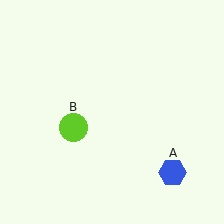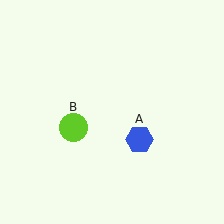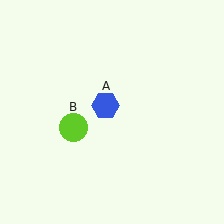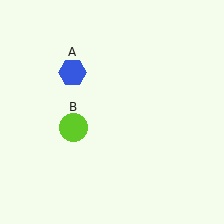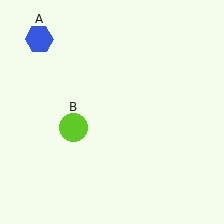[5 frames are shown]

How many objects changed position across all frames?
1 object changed position: blue hexagon (object A).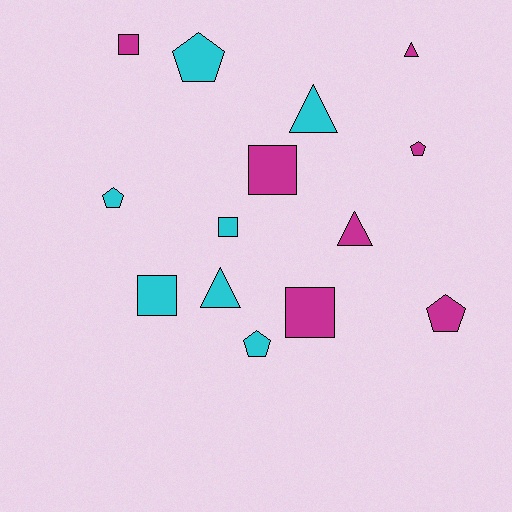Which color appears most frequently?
Magenta, with 7 objects.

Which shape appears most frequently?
Square, with 5 objects.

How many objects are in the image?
There are 14 objects.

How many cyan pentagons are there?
There are 3 cyan pentagons.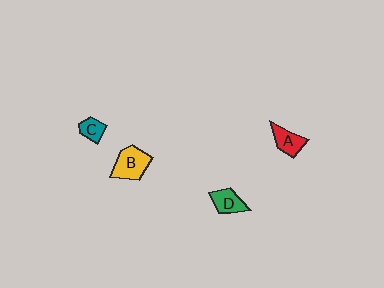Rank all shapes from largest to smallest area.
From largest to smallest: B (yellow), A (red), D (green), C (teal).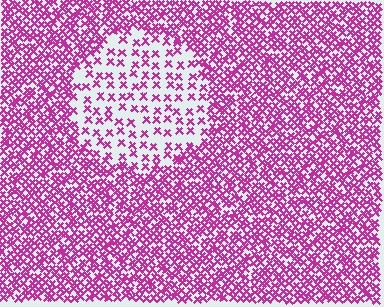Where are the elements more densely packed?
The elements are more densely packed outside the circle boundary.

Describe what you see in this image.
The image contains small magenta elements arranged at two different densities. A circle-shaped region is visible where the elements are less densely packed than the surrounding area.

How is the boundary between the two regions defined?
The boundary is defined by a change in element density (approximately 2.6x ratio). All elements are the same color, size, and shape.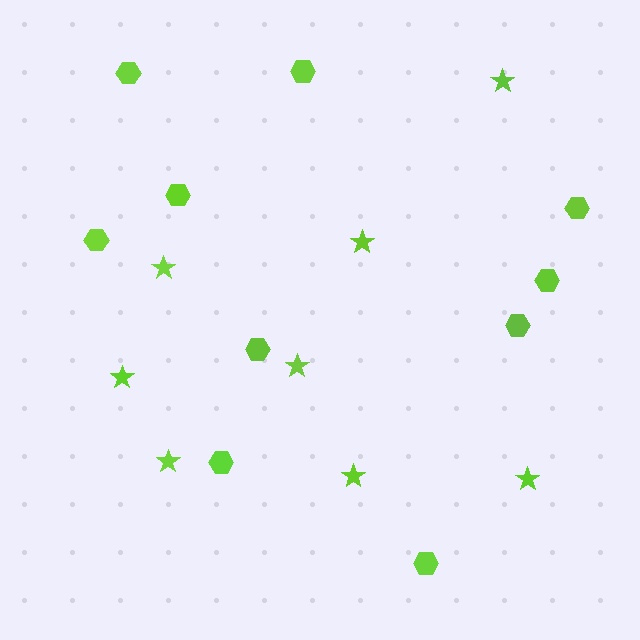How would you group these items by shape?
There are 2 groups: one group of hexagons (10) and one group of stars (8).